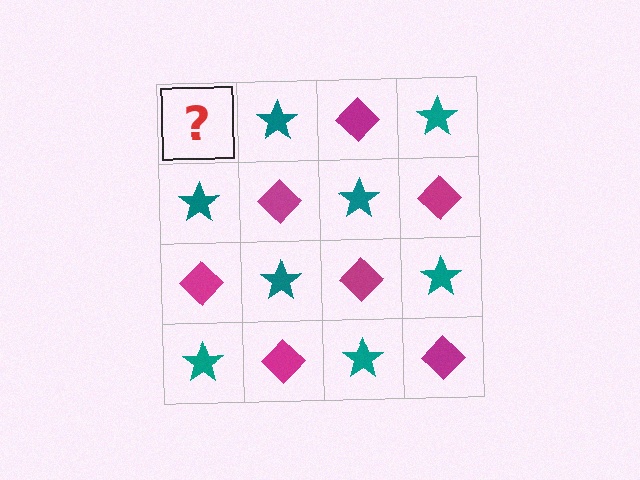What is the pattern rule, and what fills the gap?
The rule is that it alternates magenta diamond and teal star in a checkerboard pattern. The gap should be filled with a magenta diamond.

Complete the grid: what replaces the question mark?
The question mark should be replaced with a magenta diamond.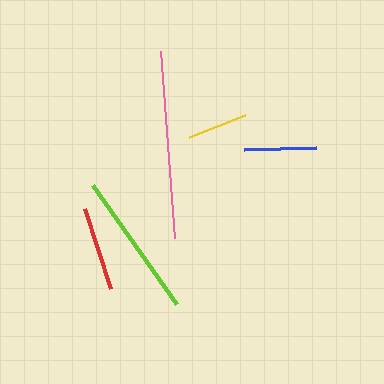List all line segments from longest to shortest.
From longest to shortest: pink, lime, red, blue, yellow.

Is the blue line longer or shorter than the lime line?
The lime line is longer than the blue line.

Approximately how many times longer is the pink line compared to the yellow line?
The pink line is approximately 3.1 times the length of the yellow line.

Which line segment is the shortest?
The yellow line is the shortest at approximately 60 pixels.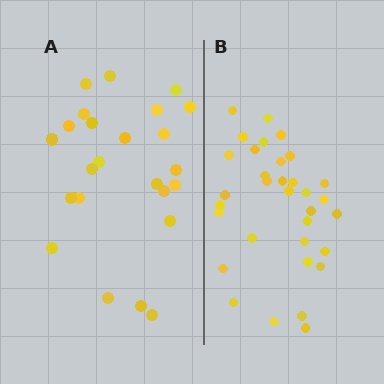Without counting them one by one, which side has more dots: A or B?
Region B (the right region) has more dots.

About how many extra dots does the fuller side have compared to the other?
Region B has roughly 8 or so more dots than region A.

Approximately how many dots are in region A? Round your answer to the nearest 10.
About 20 dots. (The exact count is 24, which rounds to 20.)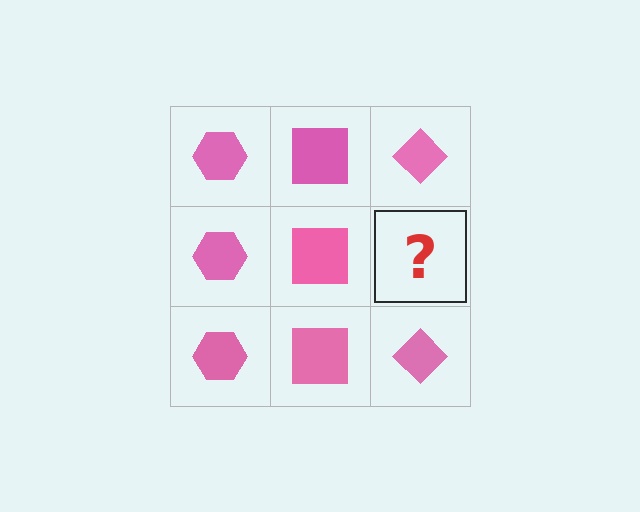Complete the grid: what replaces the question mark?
The question mark should be replaced with a pink diamond.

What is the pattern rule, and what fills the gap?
The rule is that each column has a consistent shape. The gap should be filled with a pink diamond.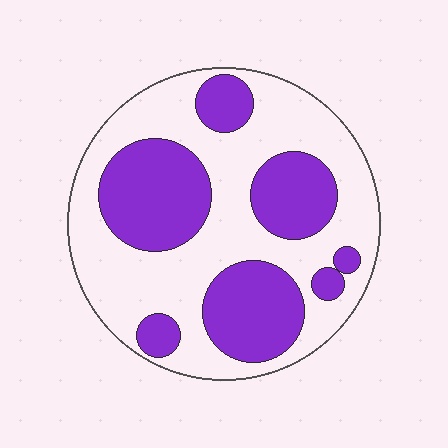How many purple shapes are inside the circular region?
7.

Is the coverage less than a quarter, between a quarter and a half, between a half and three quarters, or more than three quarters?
Between a quarter and a half.